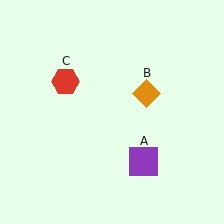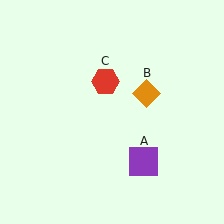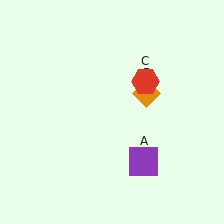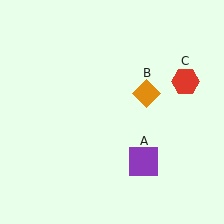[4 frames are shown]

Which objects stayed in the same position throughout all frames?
Purple square (object A) and orange diamond (object B) remained stationary.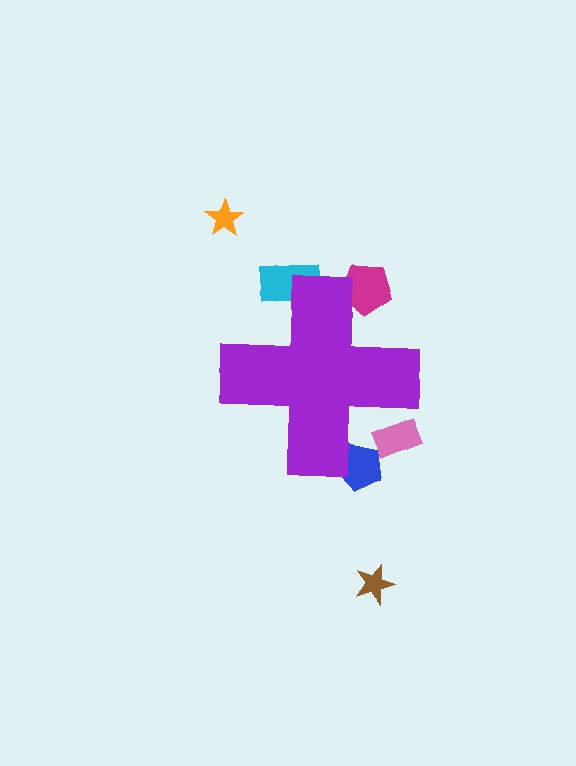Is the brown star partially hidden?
No, the brown star is fully visible.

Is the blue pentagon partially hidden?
Yes, the blue pentagon is partially hidden behind the purple cross.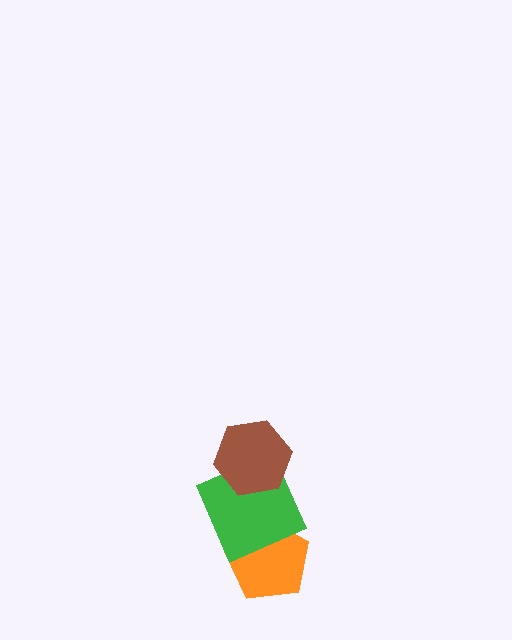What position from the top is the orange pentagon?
The orange pentagon is 3rd from the top.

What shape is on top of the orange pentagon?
The green square is on top of the orange pentagon.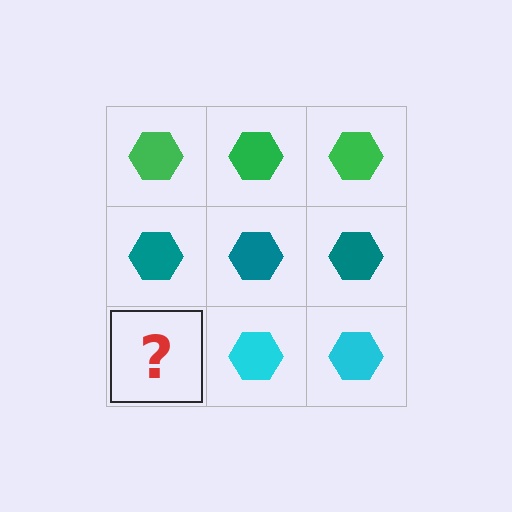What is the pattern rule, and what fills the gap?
The rule is that each row has a consistent color. The gap should be filled with a cyan hexagon.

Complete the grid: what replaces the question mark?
The question mark should be replaced with a cyan hexagon.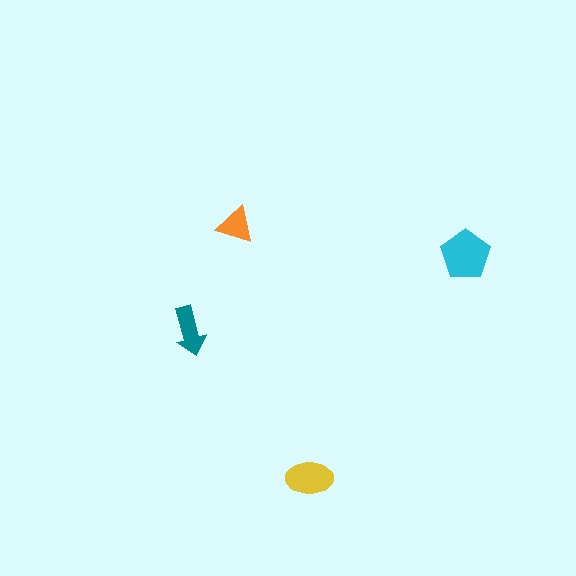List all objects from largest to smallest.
The cyan pentagon, the yellow ellipse, the teal arrow, the orange triangle.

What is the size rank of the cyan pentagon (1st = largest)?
1st.